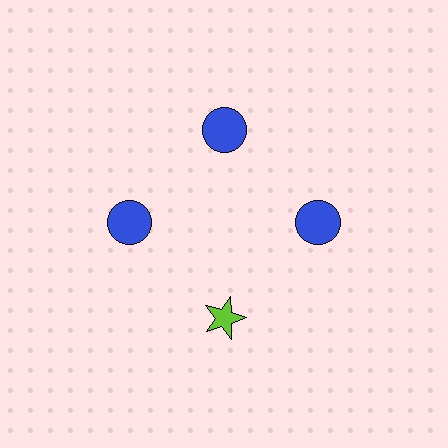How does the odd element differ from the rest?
It differs in both color (lime instead of blue) and shape (star instead of circle).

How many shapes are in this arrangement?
There are 4 shapes arranged in a ring pattern.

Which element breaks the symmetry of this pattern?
The lime star at roughly the 6 o'clock position breaks the symmetry. All other shapes are blue circles.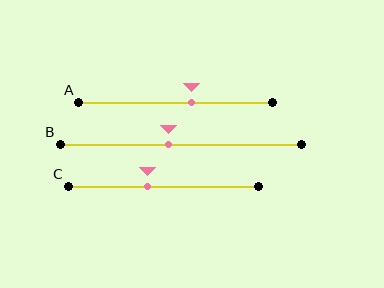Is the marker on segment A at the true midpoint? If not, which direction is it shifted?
No, the marker on segment A is shifted to the right by about 8% of the segment length.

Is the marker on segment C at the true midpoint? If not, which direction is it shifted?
No, the marker on segment C is shifted to the left by about 8% of the segment length.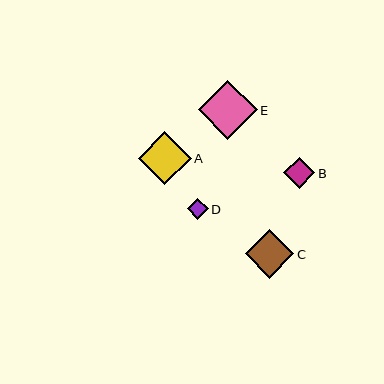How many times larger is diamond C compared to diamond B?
Diamond C is approximately 1.6 times the size of diamond B.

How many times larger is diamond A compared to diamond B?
Diamond A is approximately 1.7 times the size of diamond B.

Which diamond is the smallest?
Diamond D is the smallest with a size of approximately 21 pixels.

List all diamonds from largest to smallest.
From largest to smallest: E, A, C, B, D.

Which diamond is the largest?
Diamond E is the largest with a size of approximately 58 pixels.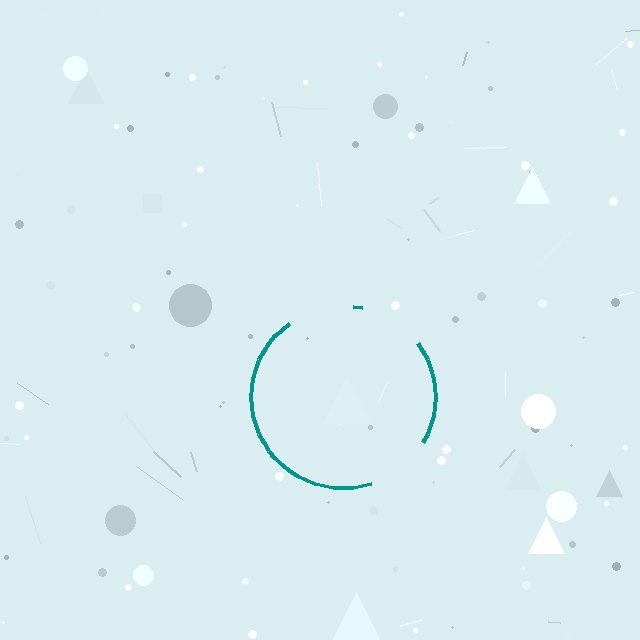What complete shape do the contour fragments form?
The contour fragments form a circle.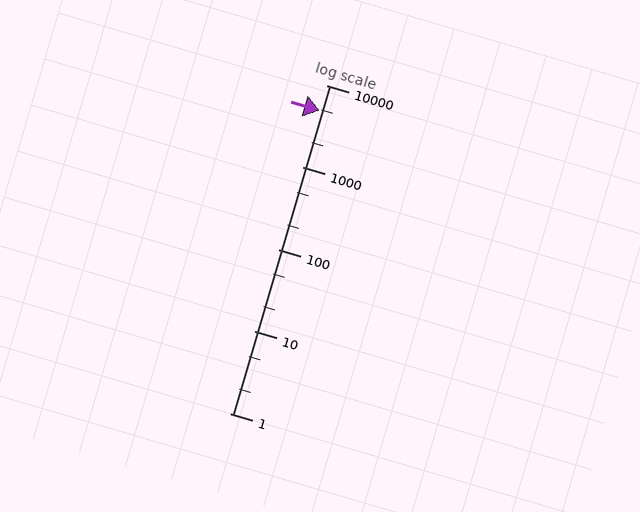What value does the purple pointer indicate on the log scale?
The pointer indicates approximately 4900.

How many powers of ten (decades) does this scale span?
The scale spans 4 decades, from 1 to 10000.